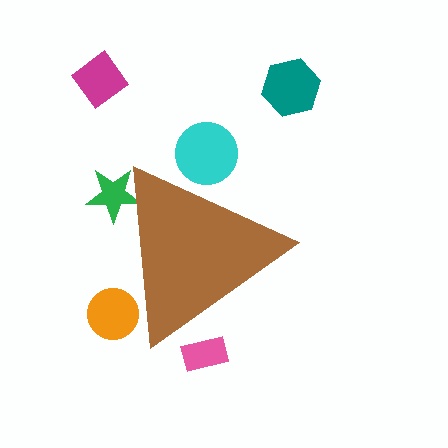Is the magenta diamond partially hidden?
No, the magenta diamond is fully visible.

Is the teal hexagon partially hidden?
No, the teal hexagon is fully visible.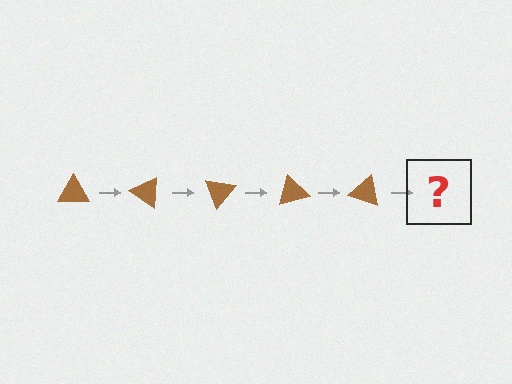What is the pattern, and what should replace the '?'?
The pattern is that the triangle rotates 35 degrees each step. The '?' should be a brown triangle rotated 175 degrees.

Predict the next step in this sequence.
The next step is a brown triangle rotated 175 degrees.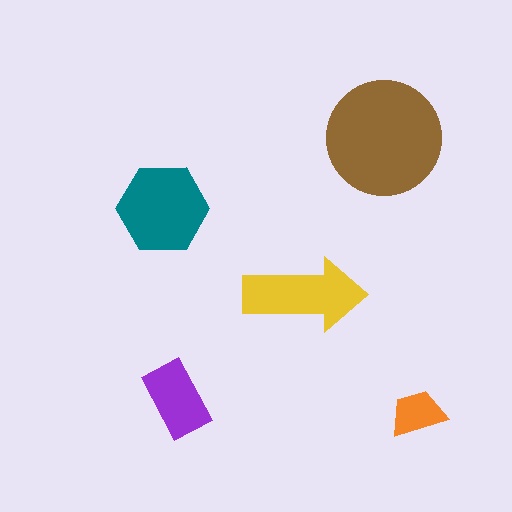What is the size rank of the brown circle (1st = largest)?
1st.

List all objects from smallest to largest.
The orange trapezoid, the purple rectangle, the yellow arrow, the teal hexagon, the brown circle.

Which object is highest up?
The brown circle is topmost.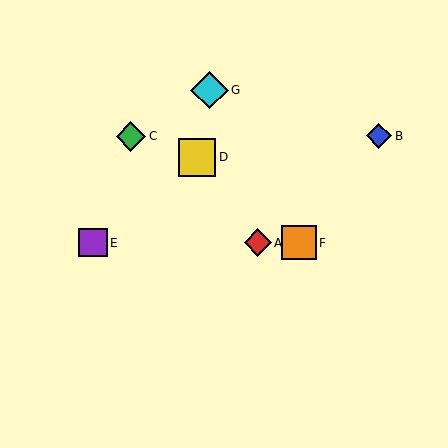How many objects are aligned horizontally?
3 objects (A, E, F) are aligned horizontally.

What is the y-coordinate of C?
Object C is at y≈136.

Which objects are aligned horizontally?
Objects A, E, F are aligned horizontally.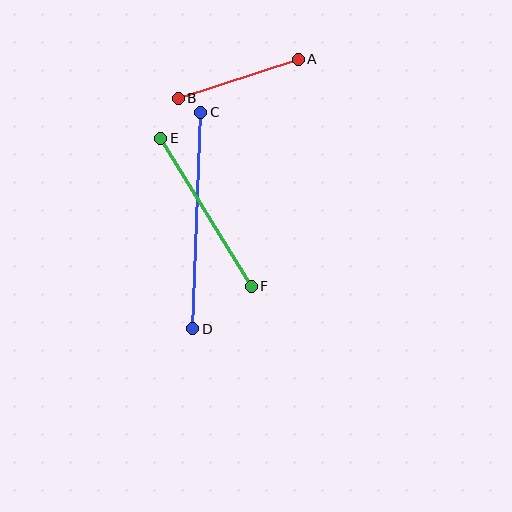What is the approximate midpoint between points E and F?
The midpoint is at approximately (206, 212) pixels.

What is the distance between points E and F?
The distance is approximately 174 pixels.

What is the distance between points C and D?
The distance is approximately 217 pixels.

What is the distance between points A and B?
The distance is approximately 126 pixels.